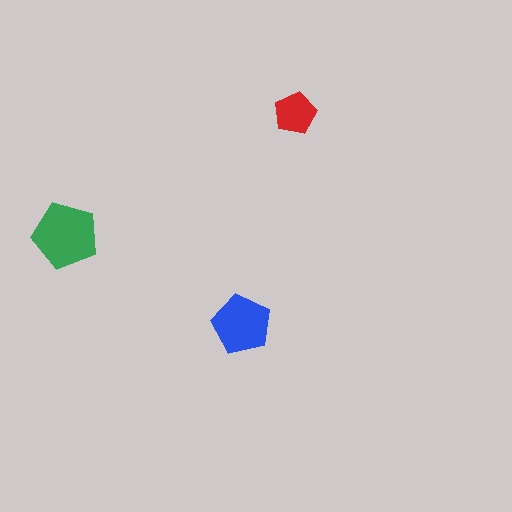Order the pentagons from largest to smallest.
the green one, the blue one, the red one.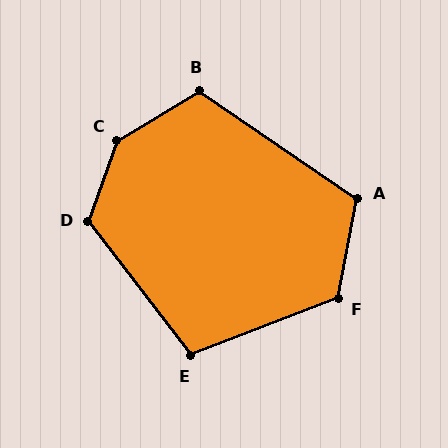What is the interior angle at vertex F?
Approximately 122 degrees (obtuse).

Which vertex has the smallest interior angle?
E, at approximately 106 degrees.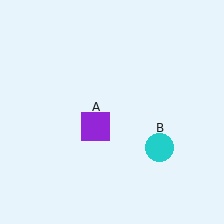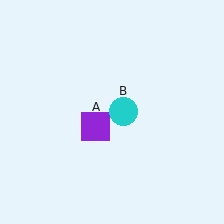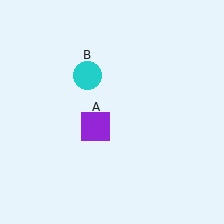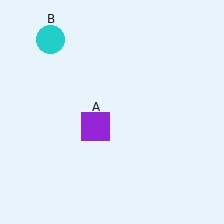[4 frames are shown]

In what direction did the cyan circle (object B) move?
The cyan circle (object B) moved up and to the left.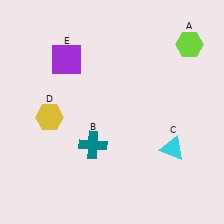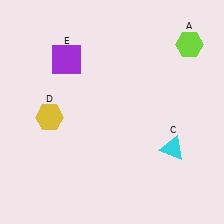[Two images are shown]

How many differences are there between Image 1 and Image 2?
There is 1 difference between the two images.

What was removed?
The teal cross (B) was removed in Image 2.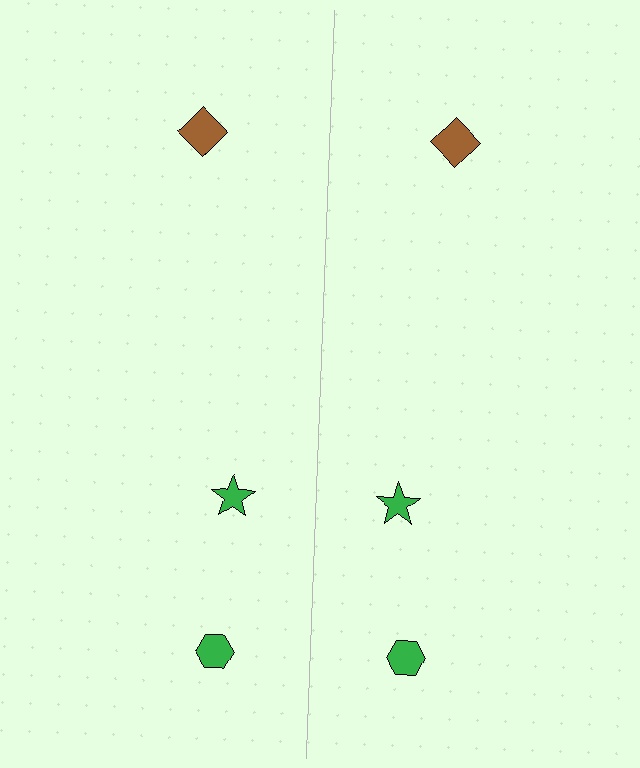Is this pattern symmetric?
Yes, this pattern has bilateral (reflection) symmetry.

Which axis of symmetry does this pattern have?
The pattern has a vertical axis of symmetry running through the center of the image.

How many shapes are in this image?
There are 6 shapes in this image.